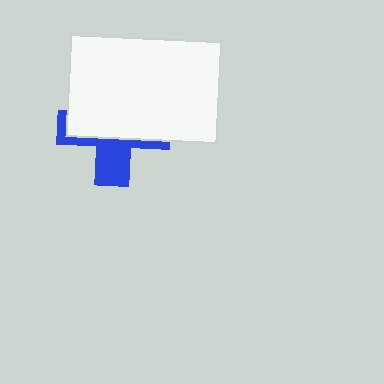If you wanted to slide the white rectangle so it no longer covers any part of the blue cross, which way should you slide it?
Slide it up — that is the most direct way to separate the two shapes.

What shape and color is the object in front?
The object in front is a white rectangle.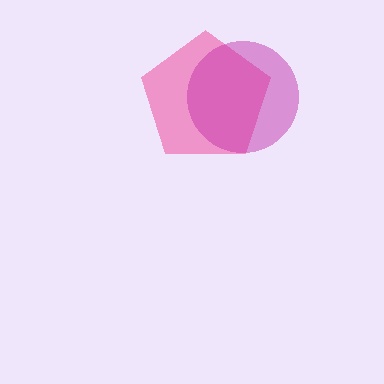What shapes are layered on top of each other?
The layered shapes are: a pink pentagon, a magenta circle.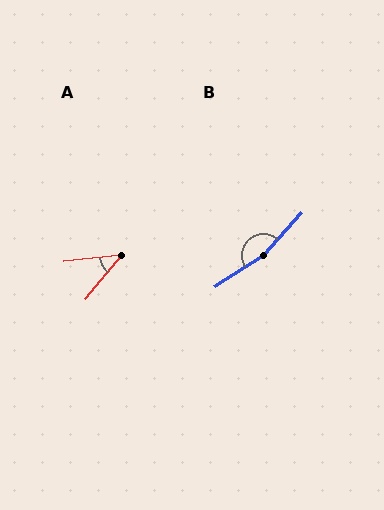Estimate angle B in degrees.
Approximately 165 degrees.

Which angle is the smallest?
A, at approximately 44 degrees.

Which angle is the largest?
B, at approximately 165 degrees.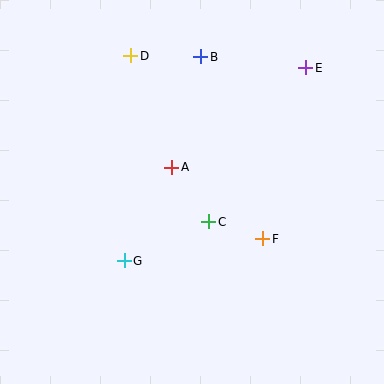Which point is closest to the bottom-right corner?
Point F is closest to the bottom-right corner.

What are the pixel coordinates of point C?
Point C is at (209, 222).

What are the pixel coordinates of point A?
Point A is at (172, 167).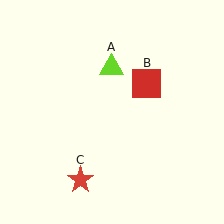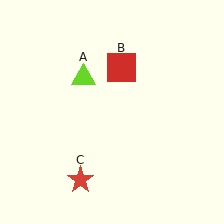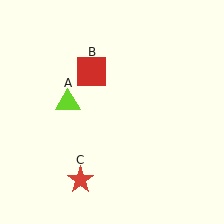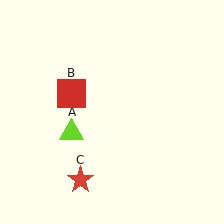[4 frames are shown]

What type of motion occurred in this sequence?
The lime triangle (object A), red square (object B) rotated counterclockwise around the center of the scene.